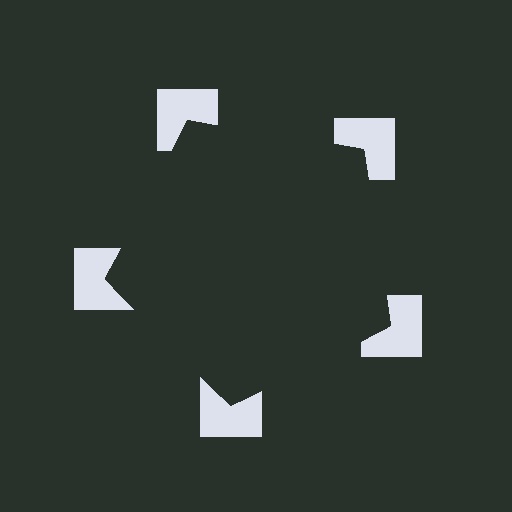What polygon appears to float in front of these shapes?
An illusory pentagon — its edges are inferred from the aligned wedge cuts in the notched squares, not physically drawn.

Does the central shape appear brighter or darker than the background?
It typically appears slightly darker than the background, even though no actual brightness change is drawn.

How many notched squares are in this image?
There are 5 — one at each vertex of the illusory pentagon.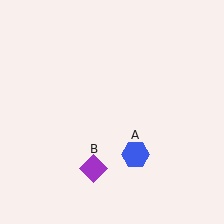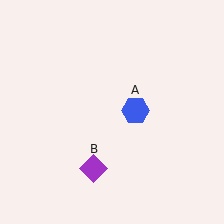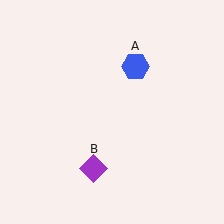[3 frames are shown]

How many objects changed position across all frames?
1 object changed position: blue hexagon (object A).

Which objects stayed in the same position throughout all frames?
Purple diamond (object B) remained stationary.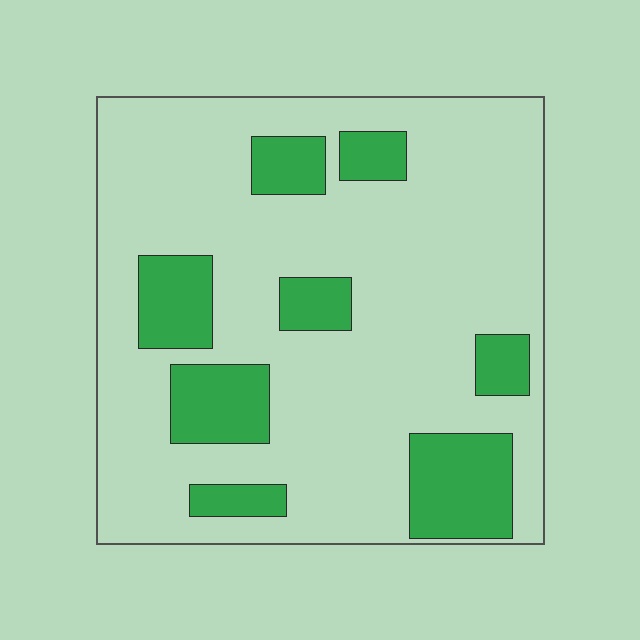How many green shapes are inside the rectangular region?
8.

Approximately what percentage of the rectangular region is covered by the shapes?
Approximately 20%.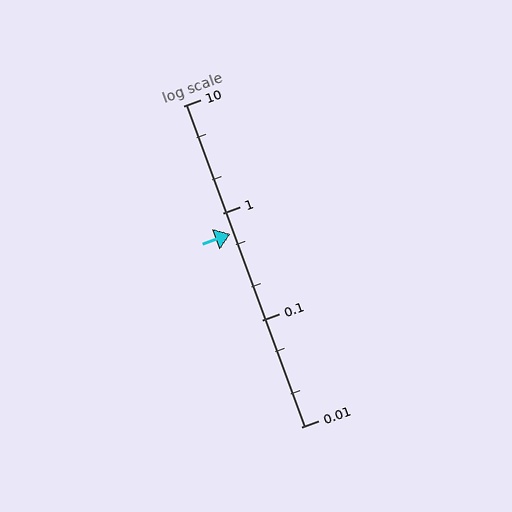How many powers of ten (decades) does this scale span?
The scale spans 3 decades, from 0.01 to 10.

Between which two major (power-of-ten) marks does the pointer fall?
The pointer is between 0.1 and 1.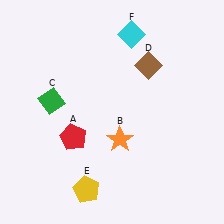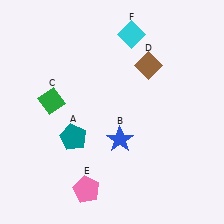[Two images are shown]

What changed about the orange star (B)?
In Image 1, B is orange. In Image 2, it changed to blue.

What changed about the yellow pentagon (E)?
In Image 1, E is yellow. In Image 2, it changed to pink.